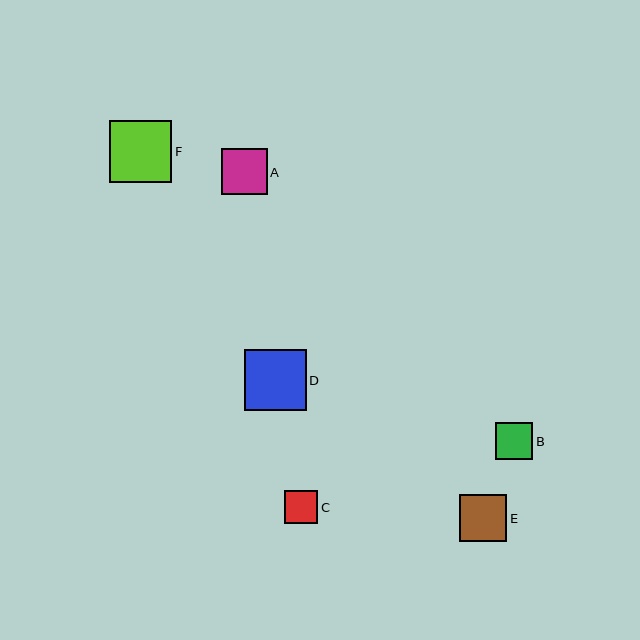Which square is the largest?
Square F is the largest with a size of approximately 63 pixels.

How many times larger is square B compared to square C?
Square B is approximately 1.1 times the size of square C.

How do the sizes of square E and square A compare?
Square E and square A are approximately the same size.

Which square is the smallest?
Square C is the smallest with a size of approximately 33 pixels.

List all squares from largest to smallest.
From largest to smallest: F, D, E, A, B, C.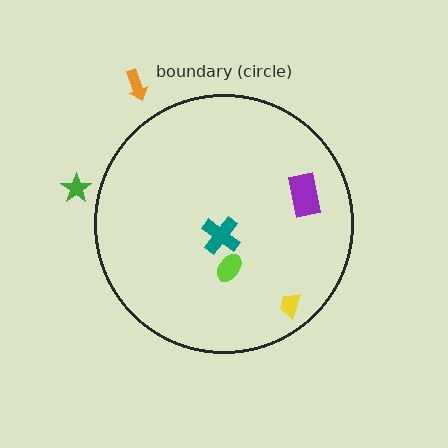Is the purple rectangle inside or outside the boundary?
Inside.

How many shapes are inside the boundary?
4 inside, 2 outside.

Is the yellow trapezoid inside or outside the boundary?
Inside.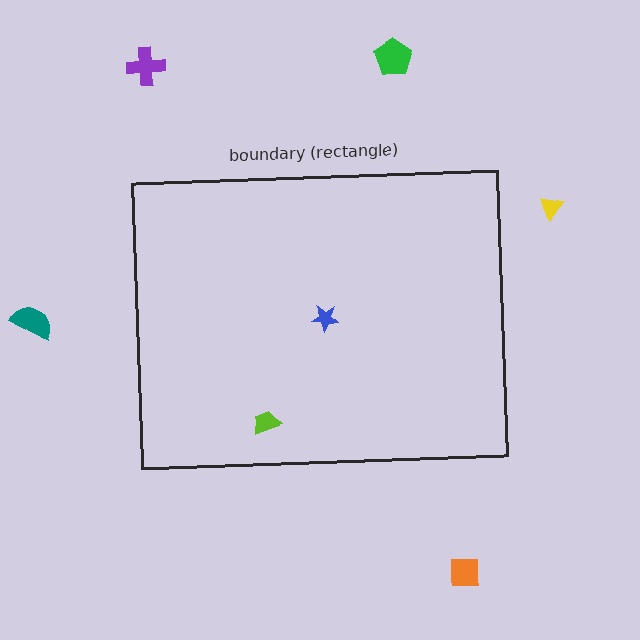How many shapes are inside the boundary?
2 inside, 5 outside.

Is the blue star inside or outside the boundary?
Inside.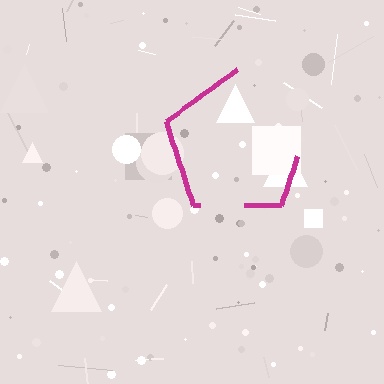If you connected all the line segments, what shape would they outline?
They would outline a pentagon.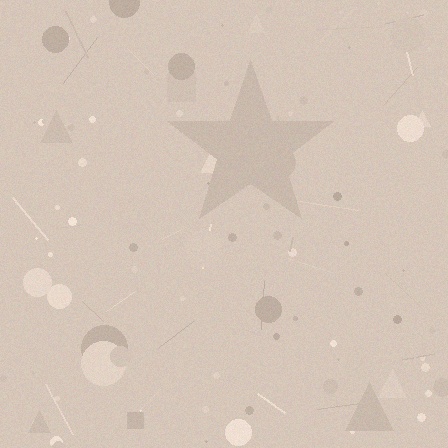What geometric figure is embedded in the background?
A star is embedded in the background.